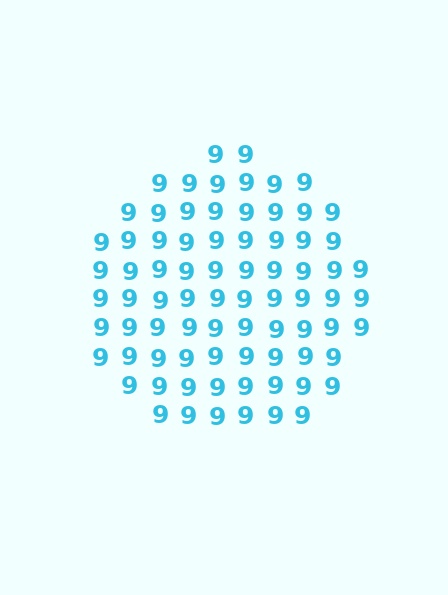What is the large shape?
The large shape is a circle.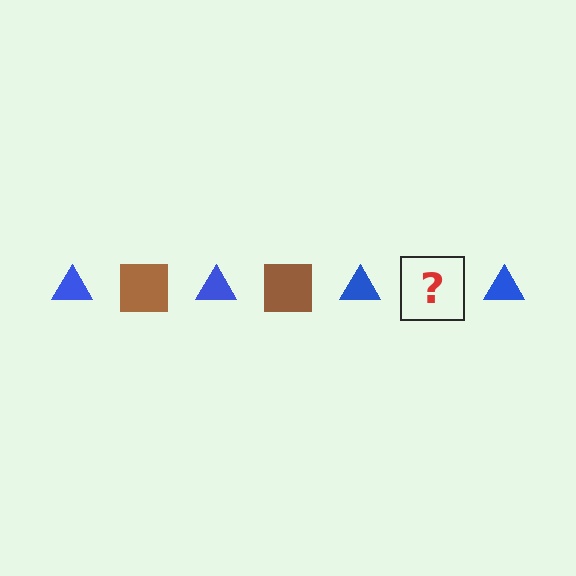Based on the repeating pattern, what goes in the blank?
The blank should be a brown square.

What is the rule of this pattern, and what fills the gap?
The rule is that the pattern alternates between blue triangle and brown square. The gap should be filled with a brown square.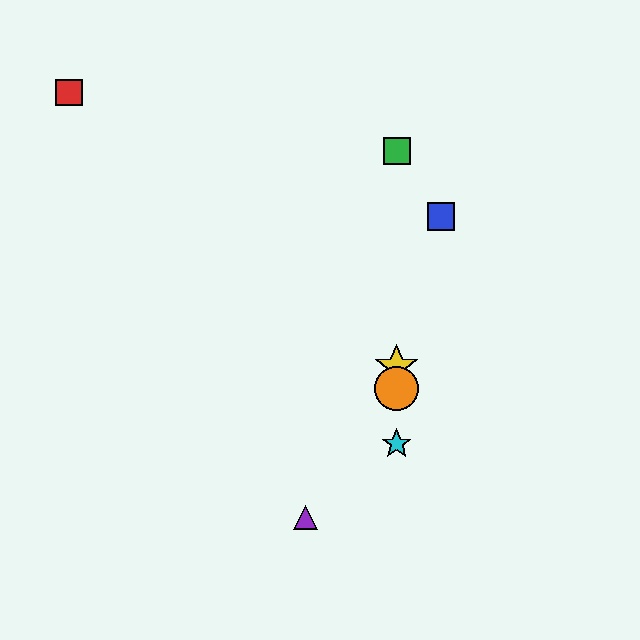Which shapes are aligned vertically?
The green square, the yellow star, the orange circle, the cyan star are aligned vertically.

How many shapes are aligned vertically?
4 shapes (the green square, the yellow star, the orange circle, the cyan star) are aligned vertically.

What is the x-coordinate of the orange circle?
The orange circle is at x≈397.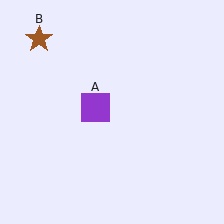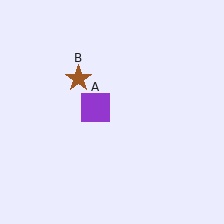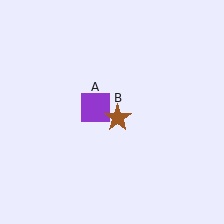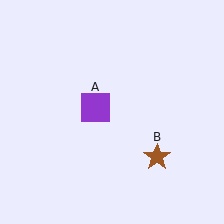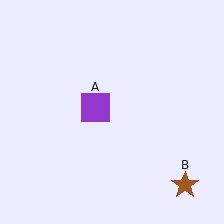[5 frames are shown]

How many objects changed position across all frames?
1 object changed position: brown star (object B).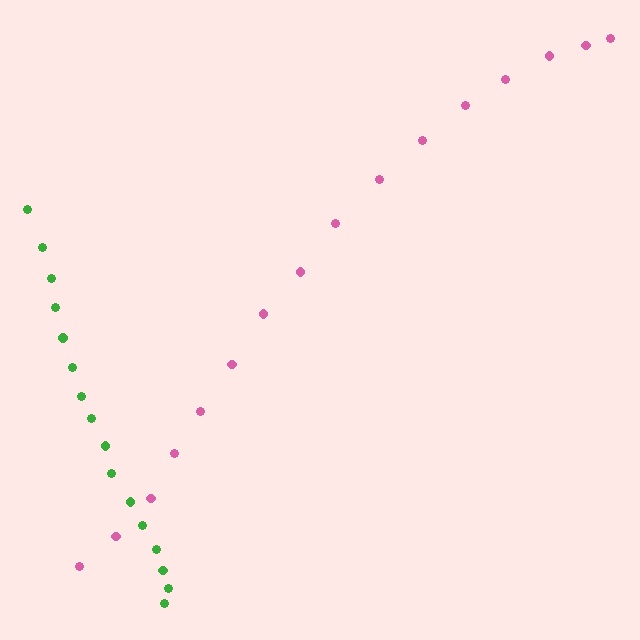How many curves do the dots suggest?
There are 2 distinct paths.